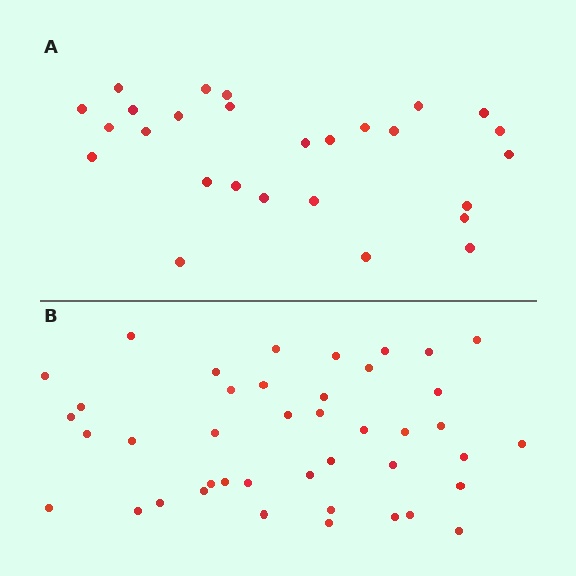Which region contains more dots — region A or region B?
Region B (the bottom region) has more dots.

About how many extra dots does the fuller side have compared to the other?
Region B has approximately 15 more dots than region A.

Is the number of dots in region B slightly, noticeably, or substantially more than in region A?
Region B has substantially more. The ratio is roughly 1.6 to 1.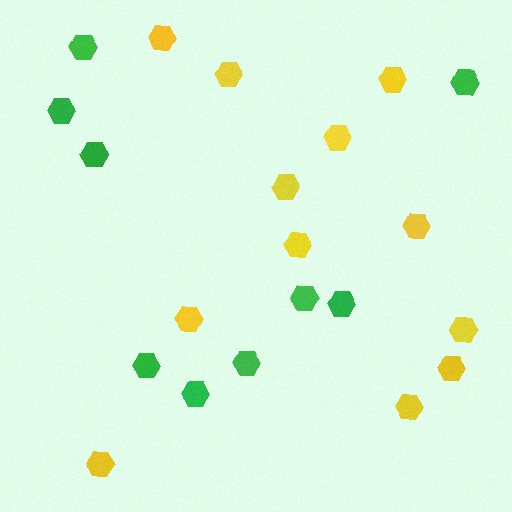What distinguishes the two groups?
There are 2 groups: one group of yellow hexagons (12) and one group of green hexagons (9).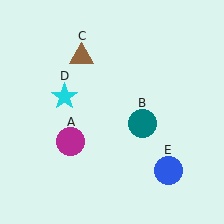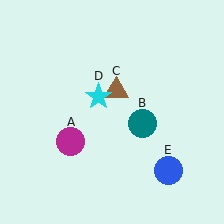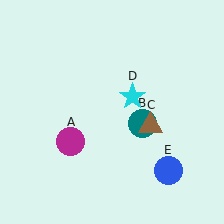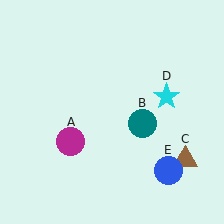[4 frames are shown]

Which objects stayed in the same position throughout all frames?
Magenta circle (object A) and teal circle (object B) and blue circle (object E) remained stationary.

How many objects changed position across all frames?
2 objects changed position: brown triangle (object C), cyan star (object D).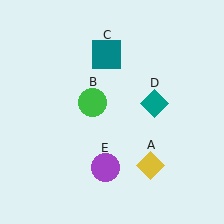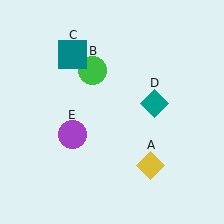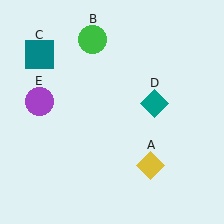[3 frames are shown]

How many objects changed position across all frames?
3 objects changed position: green circle (object B), teal square (object C), purple circle (object E).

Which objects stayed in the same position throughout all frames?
Yellow diamond (object A) and teal diamond (object D) remained stationary.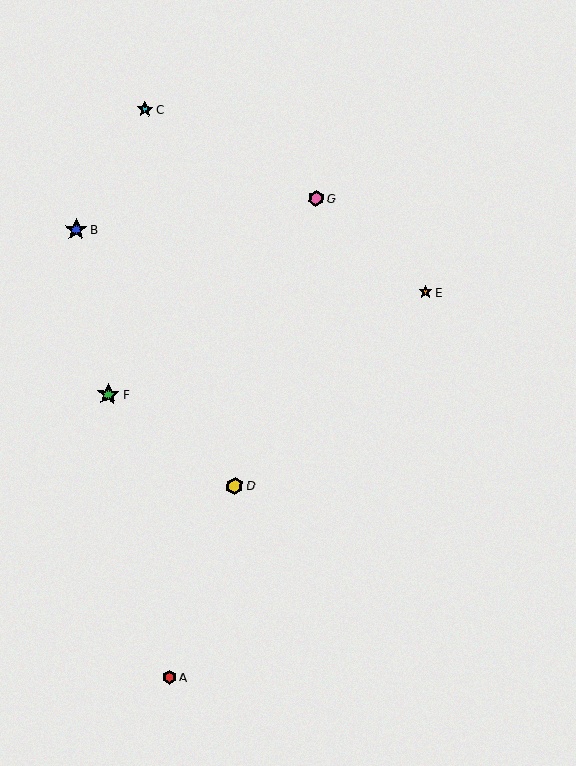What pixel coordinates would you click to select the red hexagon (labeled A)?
Click at (169, 677) to select the red hexagon A.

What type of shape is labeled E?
Shape E is an orange star.